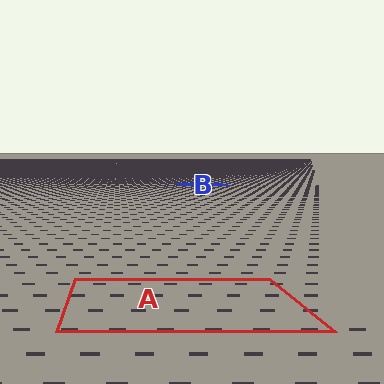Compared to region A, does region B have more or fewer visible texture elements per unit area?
Region B has more texture elements per unit area — they are packed more densely because it is farther away.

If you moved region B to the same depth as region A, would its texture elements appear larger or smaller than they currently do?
They would appear larger. At a closer depth, the same texture elements are projected at a bigger on-screen size.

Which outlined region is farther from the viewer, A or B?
Region B is farther from the viewer — the texture elements inside it appear smaller and more densely packed.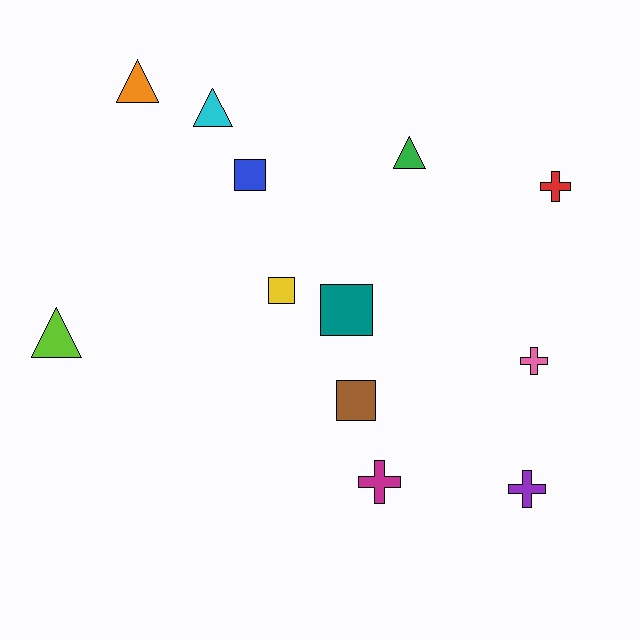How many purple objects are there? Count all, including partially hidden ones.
There is 1 purple object.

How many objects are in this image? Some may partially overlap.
There are 12 objects.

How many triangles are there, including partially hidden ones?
There are 4 triangles.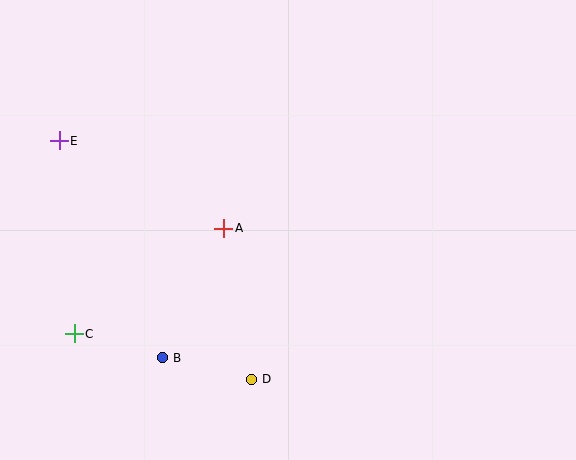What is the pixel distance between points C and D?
The distance between C and D is 183 pixels.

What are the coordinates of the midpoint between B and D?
The midpoint between B and D is at (207, 368).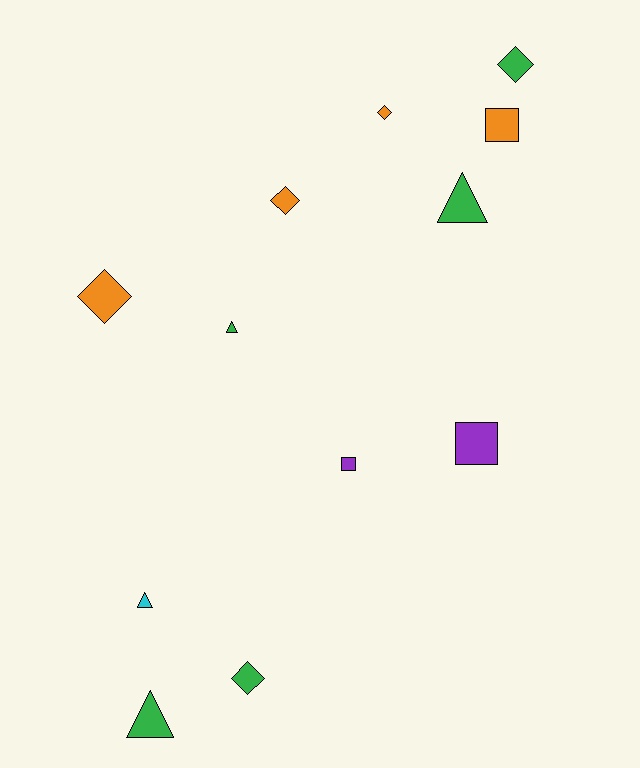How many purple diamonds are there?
There are no purple diamonds.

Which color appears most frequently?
Green, with 5 objects.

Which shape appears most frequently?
Diamond, with 5 objects.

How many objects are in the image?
There are 12 objects.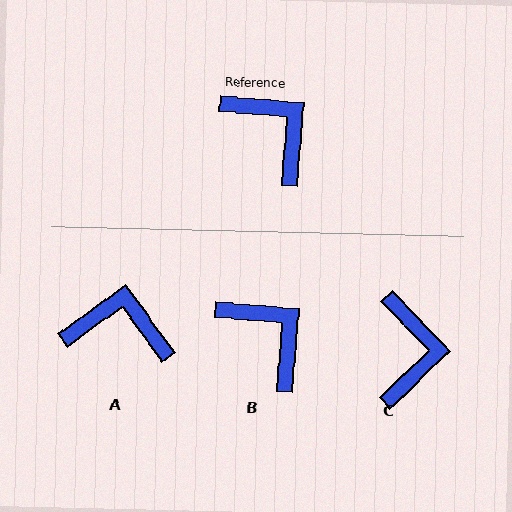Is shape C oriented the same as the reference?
No, it is off by about 41 degrees.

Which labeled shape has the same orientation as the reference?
B.